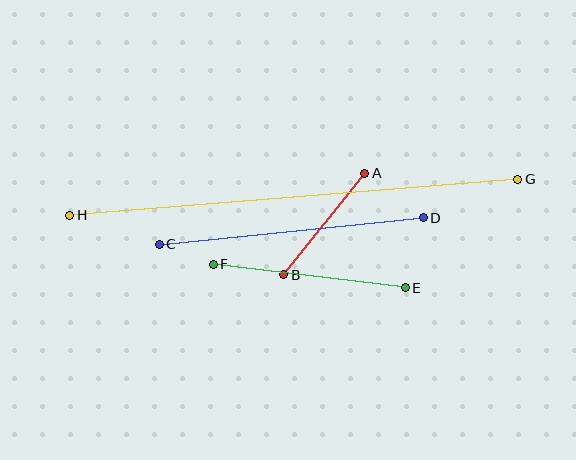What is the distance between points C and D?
The distance is approximately 265 pixels.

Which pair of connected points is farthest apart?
Points G and H are farthest apart.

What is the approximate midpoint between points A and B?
The midpoint is at approximately (324, 224) pixels.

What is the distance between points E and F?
The distance is approximately 193 pixels.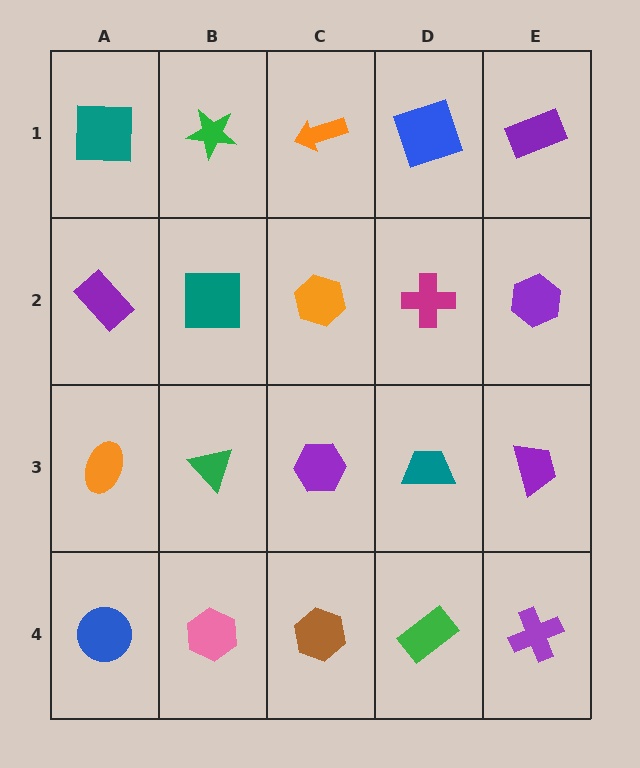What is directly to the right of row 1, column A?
A green star.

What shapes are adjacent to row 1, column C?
An orange hexagon (row 2, column C), a green star (row 1, column B), a blue square (row 1, column D).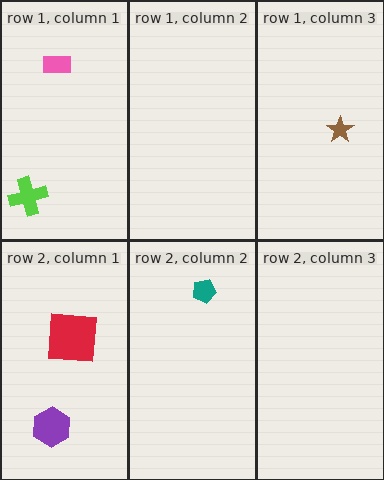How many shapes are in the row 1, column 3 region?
1.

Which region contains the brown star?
The row 1, column 3 region.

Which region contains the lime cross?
The row 1, column 1 region.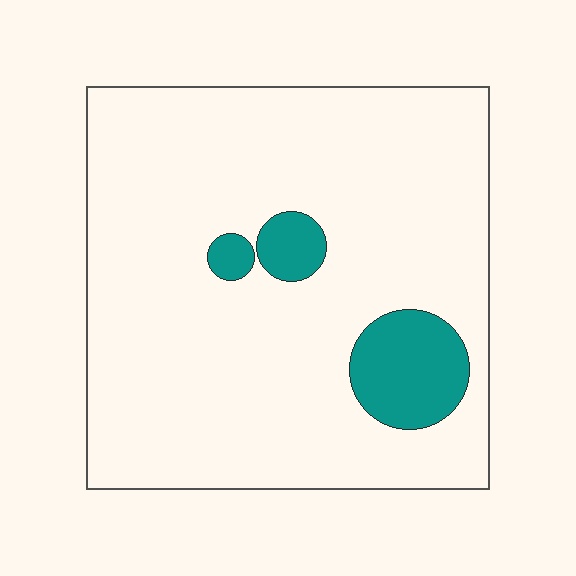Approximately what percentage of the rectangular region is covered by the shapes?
Approximately 10%.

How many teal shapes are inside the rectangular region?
3.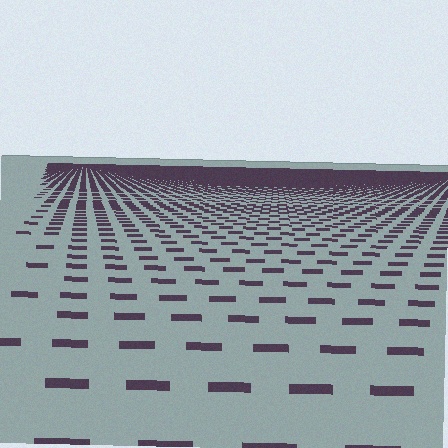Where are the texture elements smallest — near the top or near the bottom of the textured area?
Near the top.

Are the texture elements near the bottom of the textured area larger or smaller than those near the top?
Larger. Near the bottom, elements are closer to the viewer and appear at a bigger on-screen size.